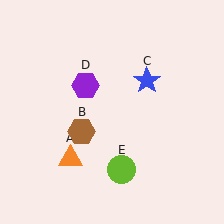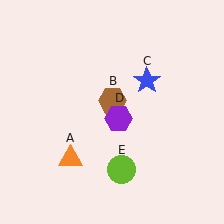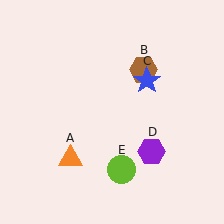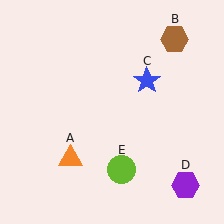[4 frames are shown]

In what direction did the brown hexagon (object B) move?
The brown hexagon (object B) moved up and to the right.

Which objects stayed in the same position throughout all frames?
Orange triangle (object A) and blue star (object C) and lime circle (object E) remained stationary.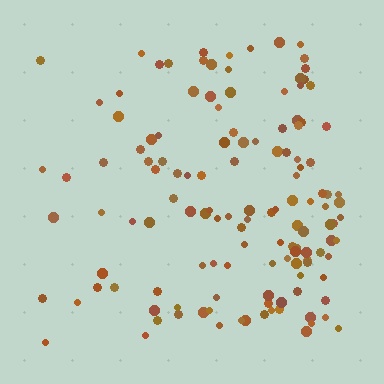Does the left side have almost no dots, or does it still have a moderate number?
Still a moderate number, just noticeably fewer than the right.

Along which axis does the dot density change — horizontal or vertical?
Horizontal.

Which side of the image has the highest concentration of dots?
The right.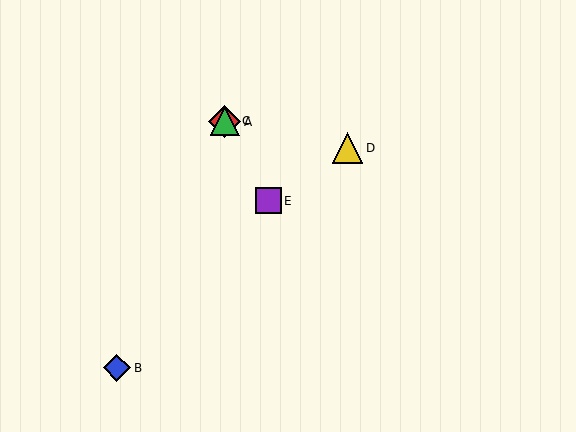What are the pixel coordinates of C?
Object C is at (225, 121).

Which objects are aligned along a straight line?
Objects A, C, E are aligned along a straight line.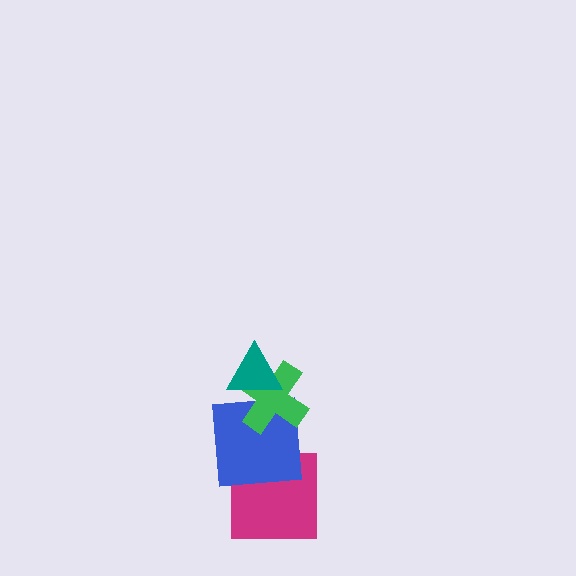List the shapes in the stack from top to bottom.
From top to bottom: the teal triangle, the green cross, the blue square, the magenta square.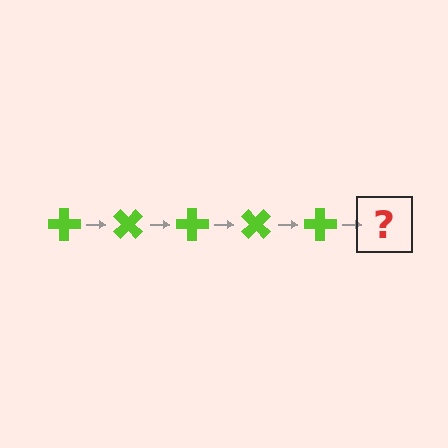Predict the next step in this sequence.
The next step is a lime cross rotated 225 degrees.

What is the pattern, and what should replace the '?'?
The pattern is that the cross rotates 45 degrees each step. The '?' should be a lime cross rotated 225 degrees.